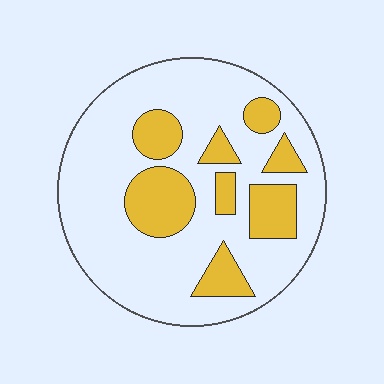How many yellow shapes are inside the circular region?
8.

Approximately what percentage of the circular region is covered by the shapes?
Approximately 25%.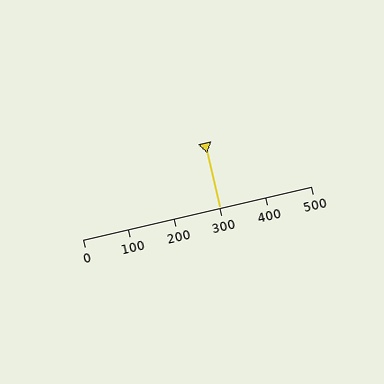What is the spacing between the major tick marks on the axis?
The major ticks are spaced 100 apart.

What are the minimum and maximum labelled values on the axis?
The axis runs from 0 to 500.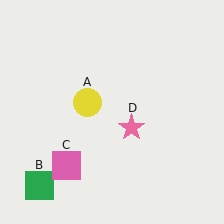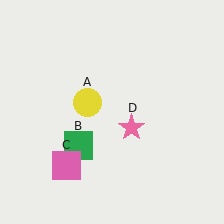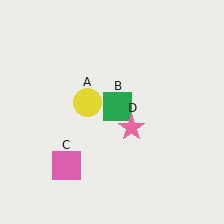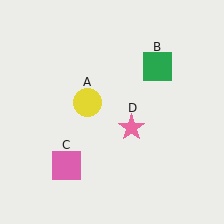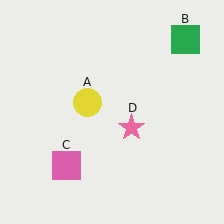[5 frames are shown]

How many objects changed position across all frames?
1 object changed position: green square (object B).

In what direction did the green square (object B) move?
The green square (object B) moved up and to the right.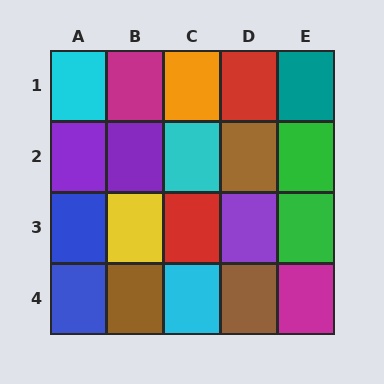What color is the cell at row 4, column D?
Brown.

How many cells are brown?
3 cells are brown.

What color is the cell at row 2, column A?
Purple.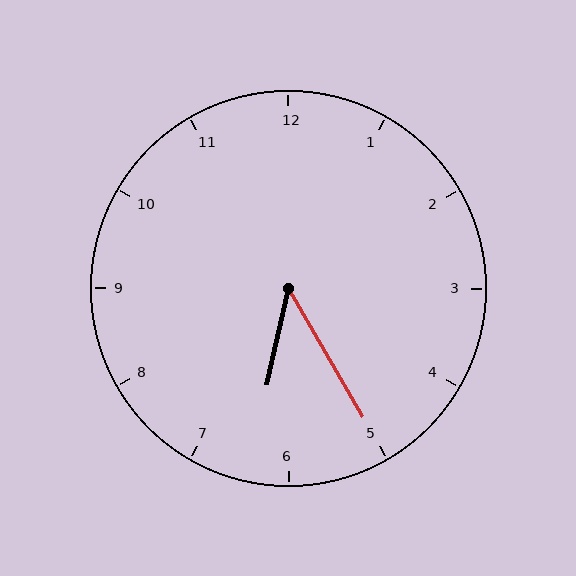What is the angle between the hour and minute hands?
Approximately 42 degrees.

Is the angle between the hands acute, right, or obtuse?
It is acute.